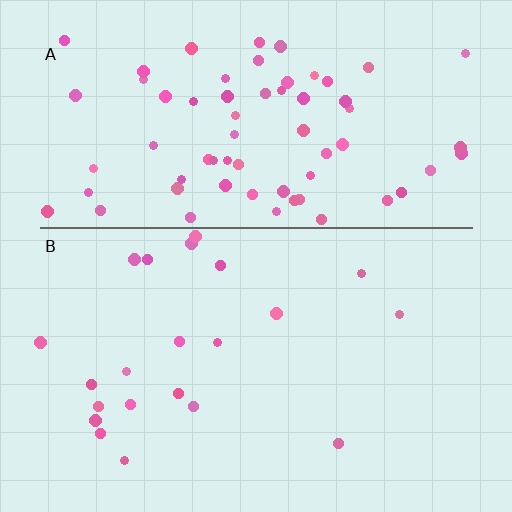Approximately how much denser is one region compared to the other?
Approximately 3.3× — region A over region B.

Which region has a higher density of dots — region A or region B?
A (the top).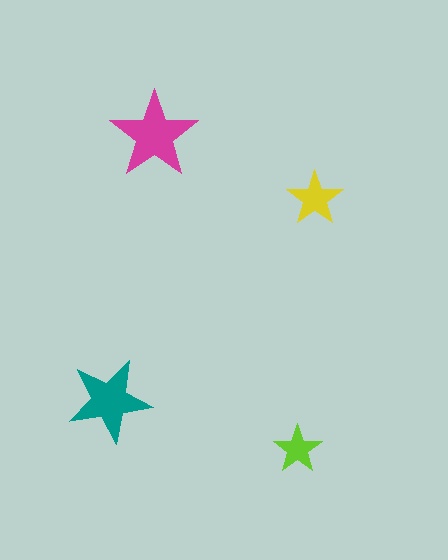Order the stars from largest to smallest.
the magenta one, the teal one, the yellow one, the lime one.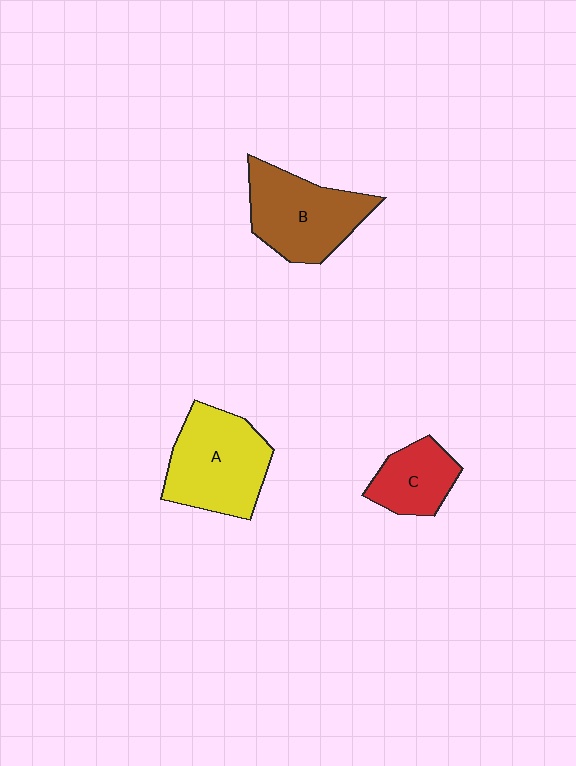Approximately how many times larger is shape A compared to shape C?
Approximately 1.7 times.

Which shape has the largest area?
Shape A (yellow).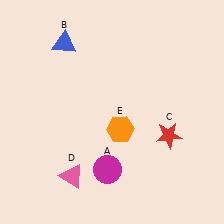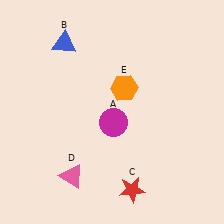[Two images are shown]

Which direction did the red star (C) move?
The red star (C) moved down.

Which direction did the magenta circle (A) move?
The magenta circle (A) moved up.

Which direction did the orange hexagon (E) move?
The orange hexagon (E) moved up.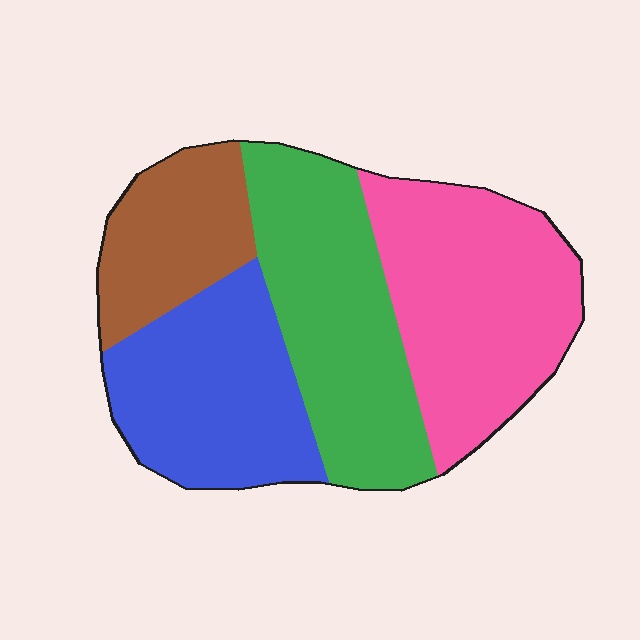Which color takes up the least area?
Brown, at roughly 15%.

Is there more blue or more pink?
Pink.